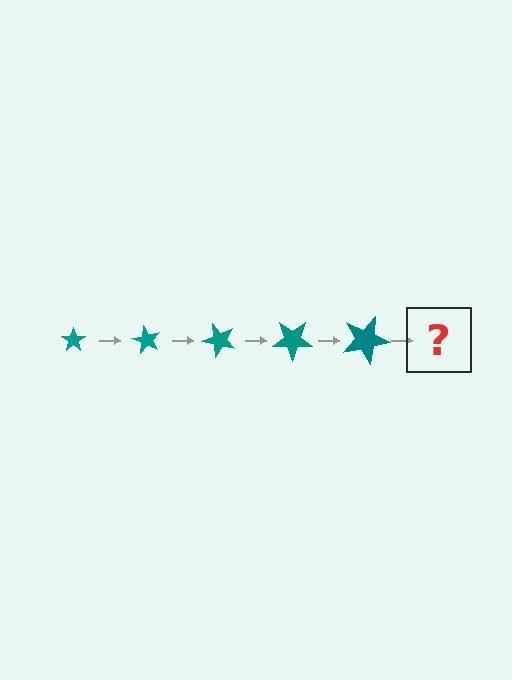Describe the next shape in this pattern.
It should be a star, larger than the previous one and rotated 300 degrees from the start.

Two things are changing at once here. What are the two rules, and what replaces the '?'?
The two rules are that the star grows larger each step and it rotates 60 degrees each step. The '?' should be a star, larger than the previous one and rotated 300 degrees from the start.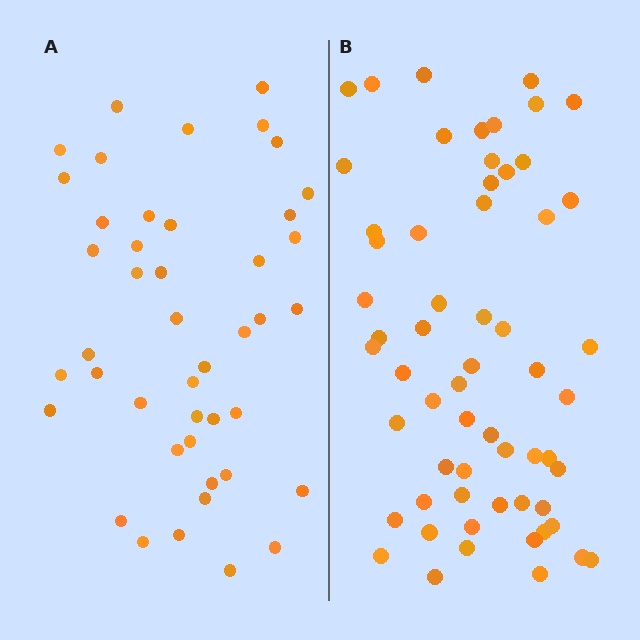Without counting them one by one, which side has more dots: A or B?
Region B (the right region) has more dots.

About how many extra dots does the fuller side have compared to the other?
Region B has approximately 15 more dots than region A.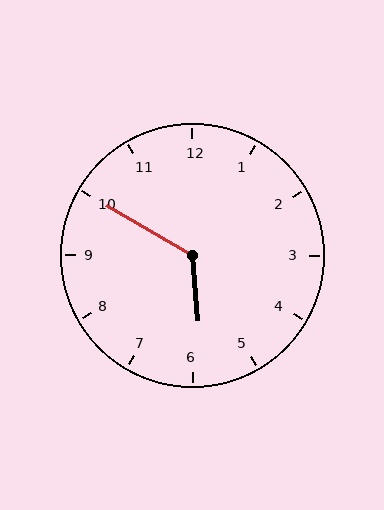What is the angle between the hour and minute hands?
Approximately 125 degrees.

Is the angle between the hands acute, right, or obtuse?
It is obtuse.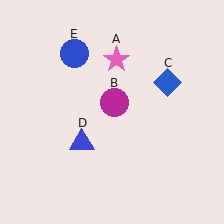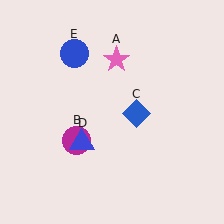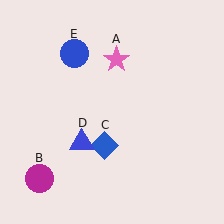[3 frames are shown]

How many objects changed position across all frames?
2 objects changed position: magenta circle (object B), blue diamond (object C).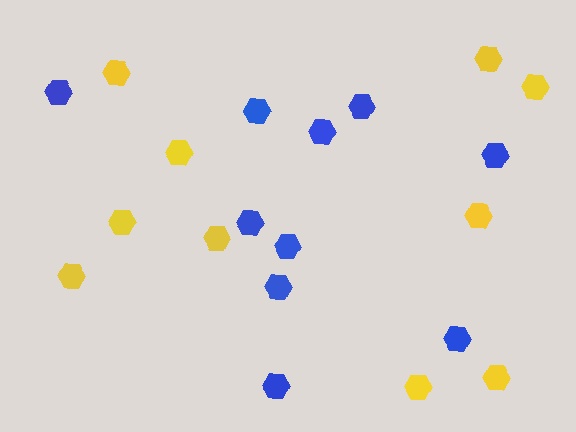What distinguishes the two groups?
There are 2 groups: one group of blue hexagons (10) and one group of yellow hexagons (10).